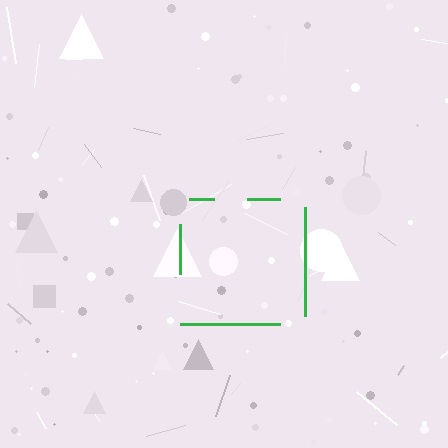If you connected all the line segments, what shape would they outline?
They would outline a square.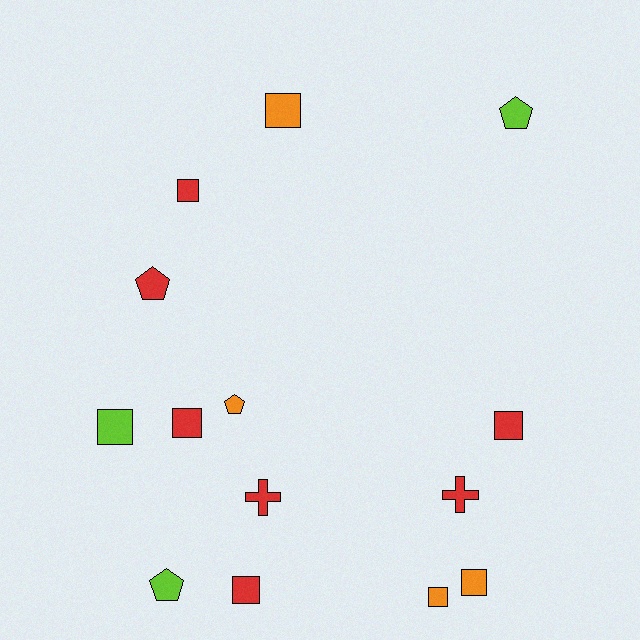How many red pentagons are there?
There is 1 red pentagon.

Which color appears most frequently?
Red, with 7 objects.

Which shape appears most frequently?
Square, with 8 objects.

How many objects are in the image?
There are 14 objects.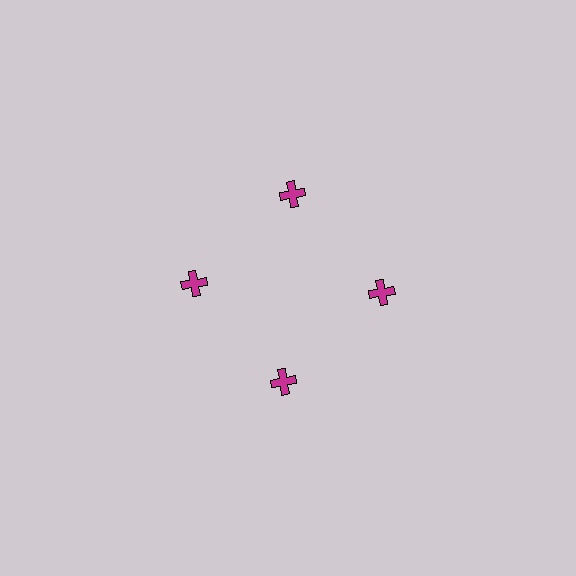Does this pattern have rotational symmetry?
Yes, this pattern has 4-fold rotational symmetry. It looks the same after rotating 90 degrees around the center.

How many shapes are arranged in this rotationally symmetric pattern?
There are 4 shapes, arranged in 4 groups of 1.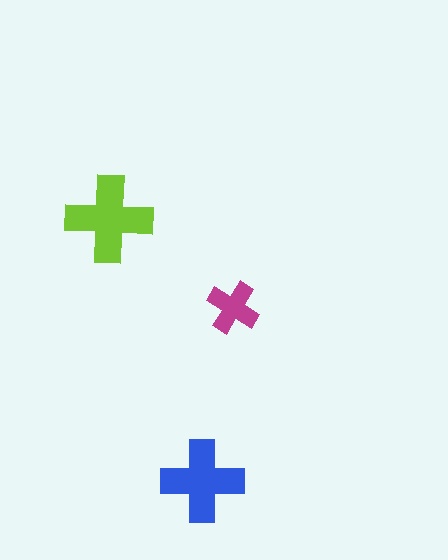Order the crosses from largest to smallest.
the lime one, the blue one, the magenta one.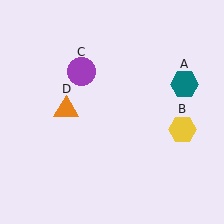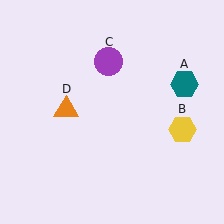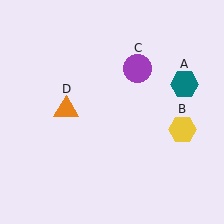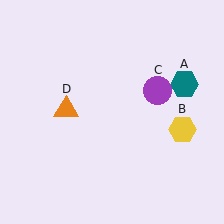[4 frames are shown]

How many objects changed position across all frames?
1 object changed position: purple circle (object C).